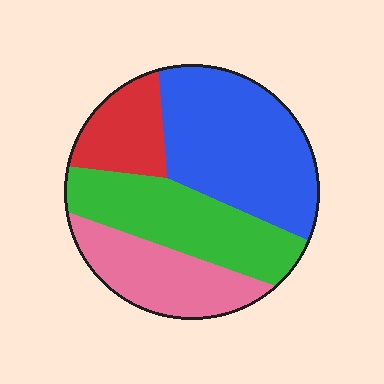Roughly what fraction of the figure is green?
Green covers around 25% of the figure.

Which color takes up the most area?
Blue, at roughly 40%.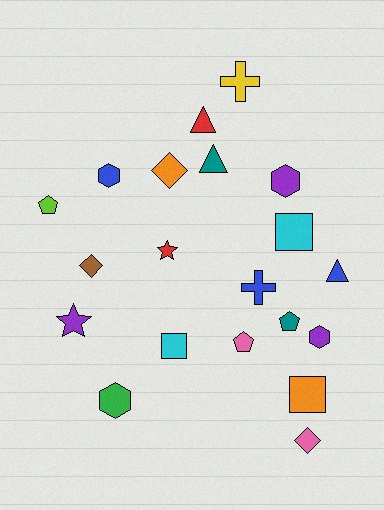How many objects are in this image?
There are 20 objects.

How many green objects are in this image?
There is 1 green object.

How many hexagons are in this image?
There are 4 hexagons.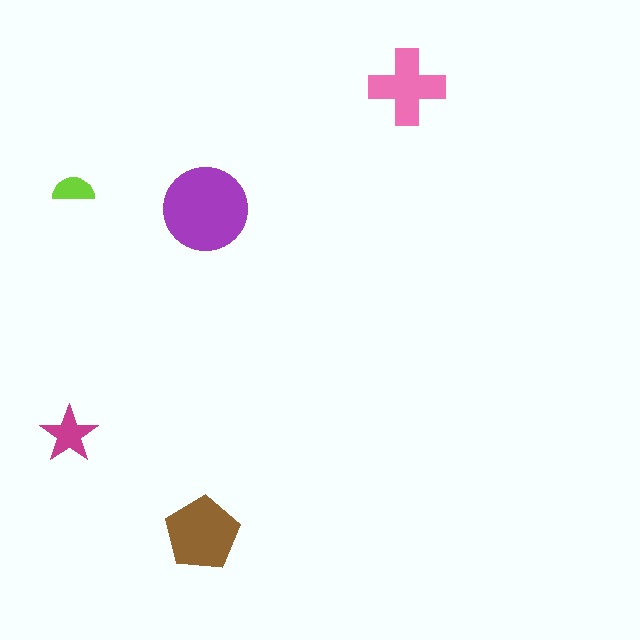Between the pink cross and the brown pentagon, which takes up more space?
The brown pentagon.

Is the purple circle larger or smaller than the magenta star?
Larger.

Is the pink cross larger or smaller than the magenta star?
Larger.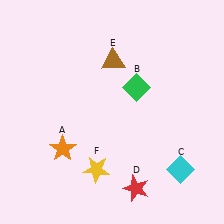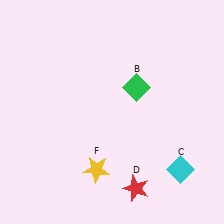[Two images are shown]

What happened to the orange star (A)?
The orange star (A) was removed in Image 2. It was in the bottom-left area of Image 1.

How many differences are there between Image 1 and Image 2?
There are 2 differences between the two images.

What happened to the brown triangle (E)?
The brown triangle (E) was removed in Image 2. It was in the top-right area of Image 1.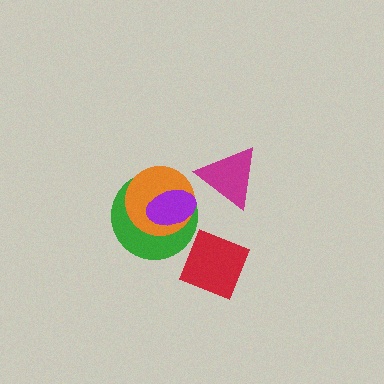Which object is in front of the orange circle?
The purple ellipse is in front of the orange circle.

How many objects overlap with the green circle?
2 objects overlap with the green circle.